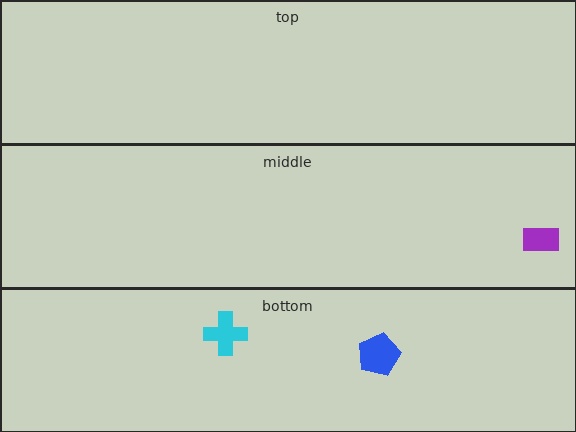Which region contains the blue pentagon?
The bottom region.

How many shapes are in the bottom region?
2.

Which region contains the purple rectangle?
The middle region.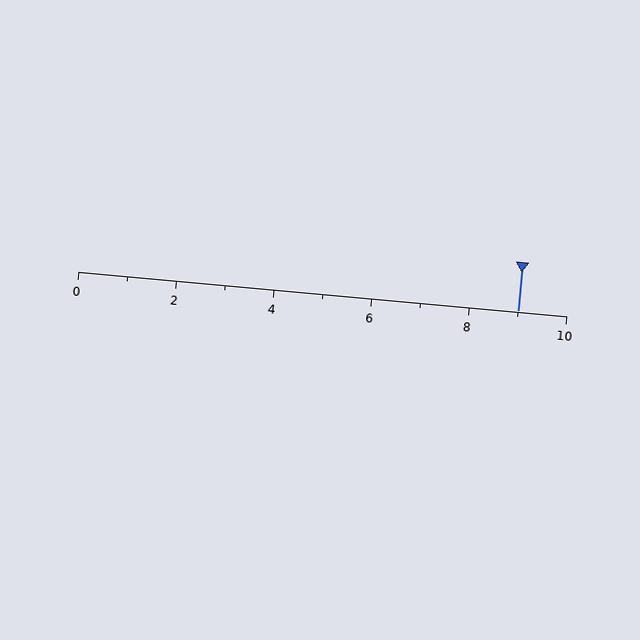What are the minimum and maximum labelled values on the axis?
The axis runs from 0 to 10.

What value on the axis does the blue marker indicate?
The marker indicates approximately 9.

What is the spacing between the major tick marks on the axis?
The major ticks are spaced 2 apart.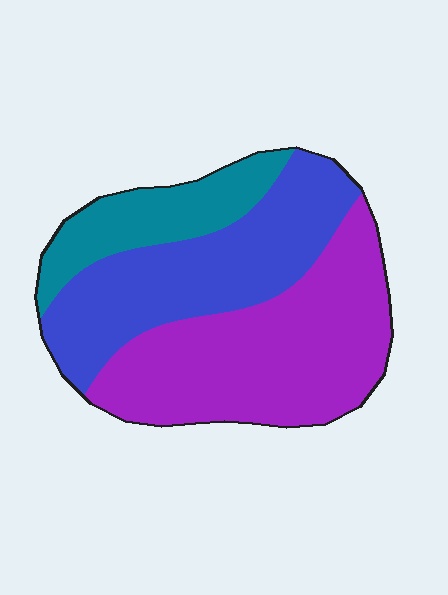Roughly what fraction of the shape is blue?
Blue covers 36% of the shape.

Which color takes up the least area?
Teal, at roughly 20%.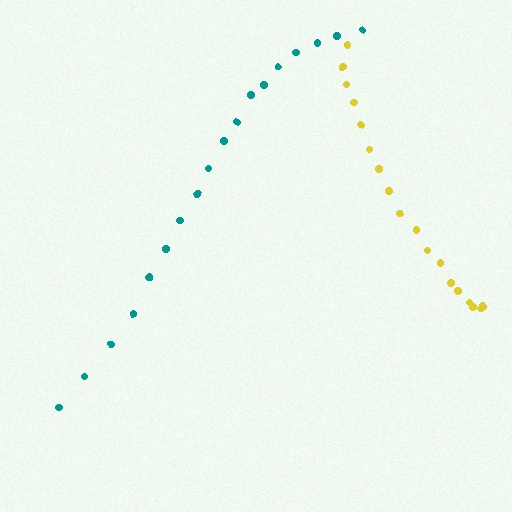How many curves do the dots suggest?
There are 2 distinct paths.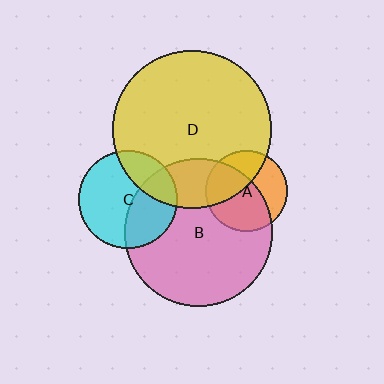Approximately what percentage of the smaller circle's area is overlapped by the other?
Approximately 25%.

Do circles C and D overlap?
Yes.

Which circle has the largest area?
Circle D (yellow).